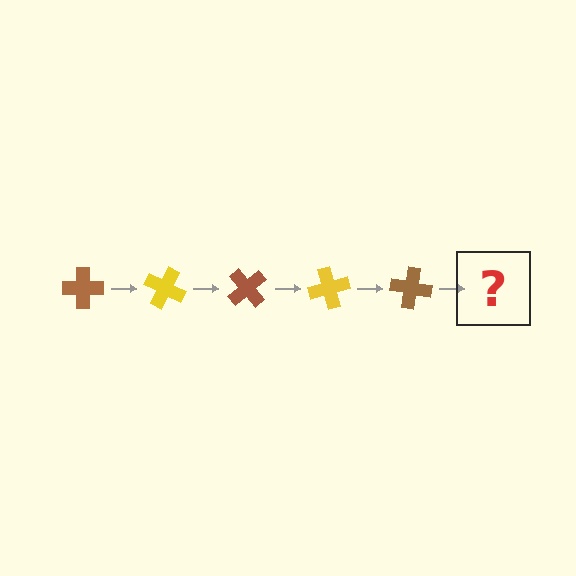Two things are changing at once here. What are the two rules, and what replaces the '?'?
The two rules are that it rotates 25 degrees each step and the color cycles through brown and yellow. The '?' should be a yellow cross, rotated 125 degrees from the start.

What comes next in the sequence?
The next element should be a yellow cross, rotated 125 degrees from the start.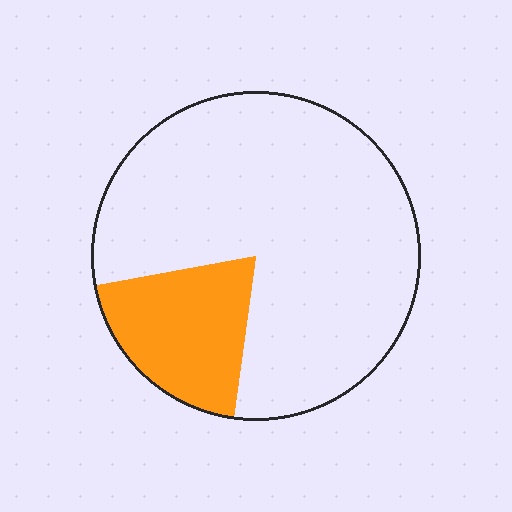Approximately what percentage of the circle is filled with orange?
Approximately 20%.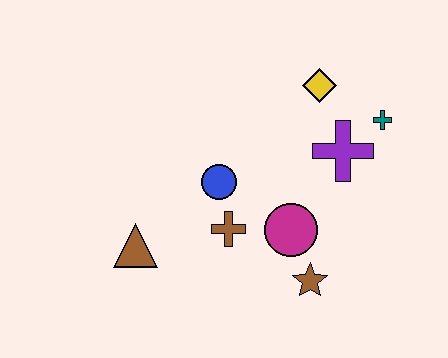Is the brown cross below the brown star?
No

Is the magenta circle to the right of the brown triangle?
Yes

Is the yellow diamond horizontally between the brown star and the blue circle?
No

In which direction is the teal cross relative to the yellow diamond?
The teal cross is to the right of the yellow diamond.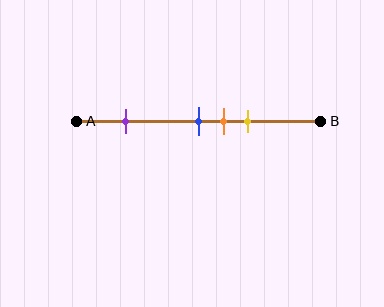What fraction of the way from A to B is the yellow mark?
The yellow mark is approximately 70% (0.7) of the way from A to B.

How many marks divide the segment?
There are 4 marks dividing the segment.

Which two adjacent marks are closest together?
The blue and orange marks are the closest adjacent pair.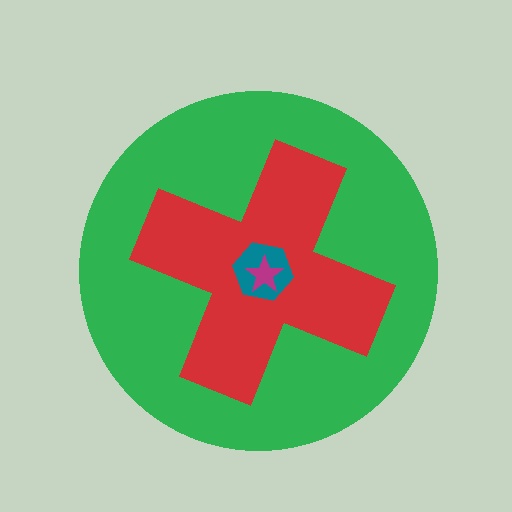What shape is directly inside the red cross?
The teal hexagon.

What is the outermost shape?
The green circle.